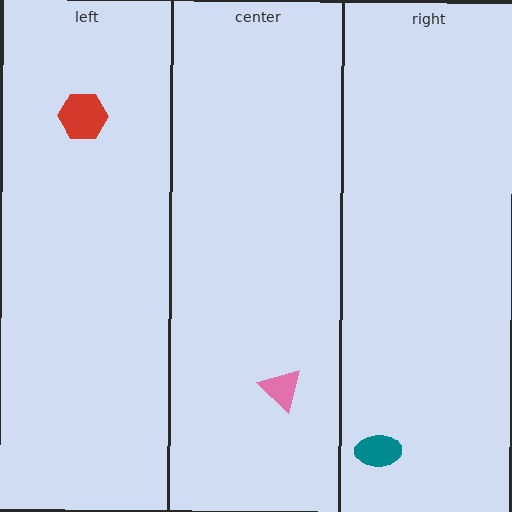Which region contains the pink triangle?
The center region.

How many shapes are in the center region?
1.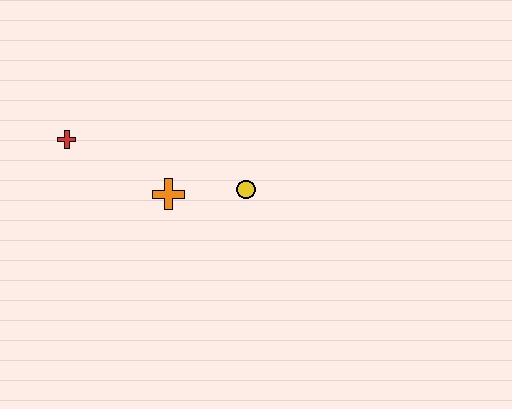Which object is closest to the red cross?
The orange cross is closest to the red cross.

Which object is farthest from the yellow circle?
The red cross is farthest from the yellow circle.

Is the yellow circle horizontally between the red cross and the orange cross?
No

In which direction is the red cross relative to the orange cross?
The red cross is to the left of the orange cross.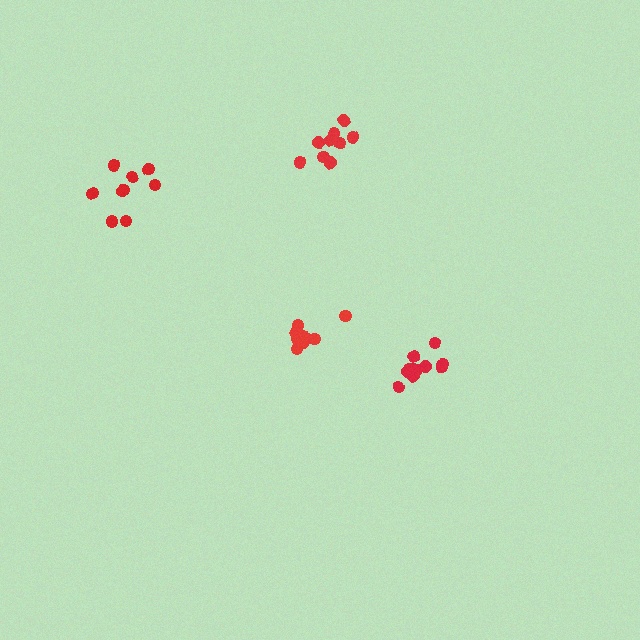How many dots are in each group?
Group 1: 11 dots, Group 2: 9 dots, Group 3: 11 dots, Group 4: 9 dots (40 total).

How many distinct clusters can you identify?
There are 4 distinct clusters.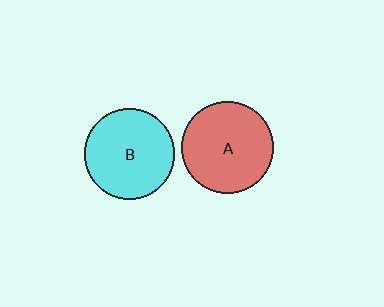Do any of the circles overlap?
No, none of the circles overlap.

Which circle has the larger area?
Circle A (red).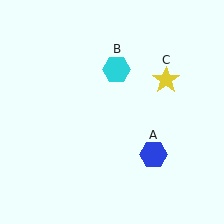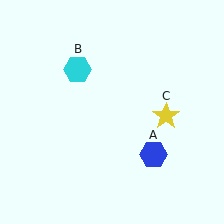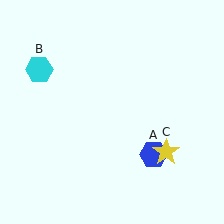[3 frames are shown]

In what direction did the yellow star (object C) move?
The yellow star (object C) moved down.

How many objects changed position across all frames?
2 objects changed position: cyan hexagon (object B), yellow star (object C).